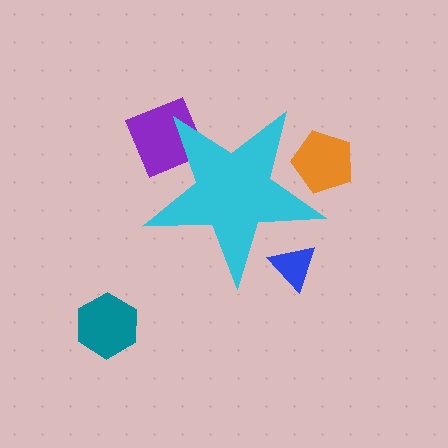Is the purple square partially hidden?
Yes, the purple square is partially hidden behind the cyan star.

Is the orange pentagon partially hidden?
Yes, the orange pentagon is partially hidden behind the cyan star.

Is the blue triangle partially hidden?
Yes, the blue triangle is partially hidden behind the cyan star.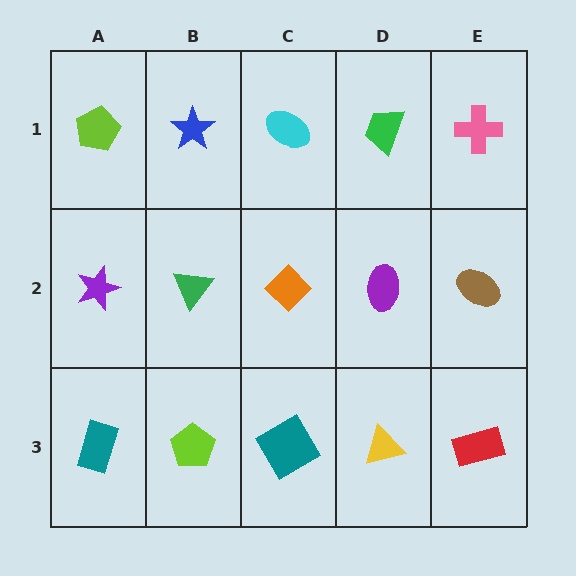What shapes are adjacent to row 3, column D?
A purple ellipse (row 2, column D), a teal diamond (row 3, column C), a red rectangle (row 3, column E).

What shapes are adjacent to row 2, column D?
A green trapezoid (row 1, column D), a yellow triangle (row 3, column D), an orange diamond (row 2, column C), a brown ellipse (row 2, column E).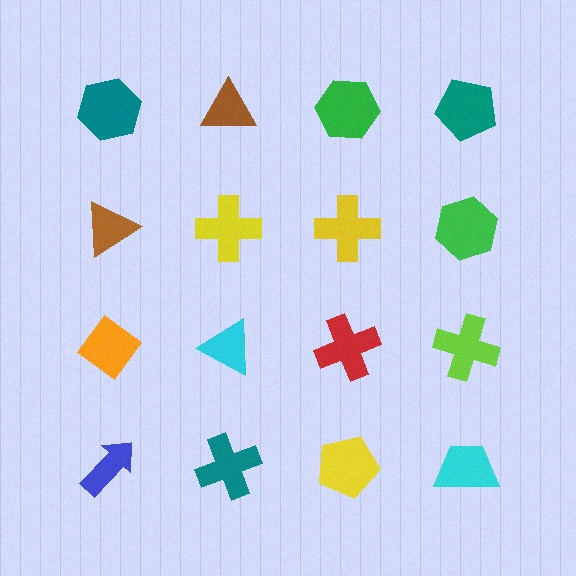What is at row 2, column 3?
A yellow cross.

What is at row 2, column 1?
A brown triangle.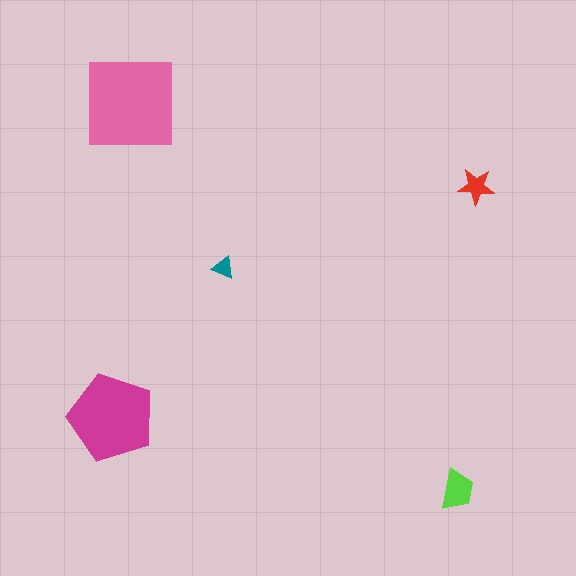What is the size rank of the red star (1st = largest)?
4th.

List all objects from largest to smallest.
The pink square, the magenta pentagon, the lime trapezoid, the red star, the teal triangle.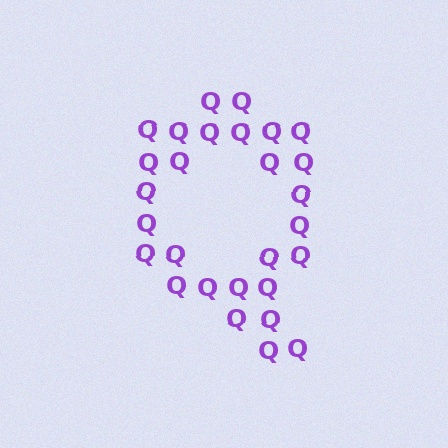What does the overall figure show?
The overall figure shows the letter Q.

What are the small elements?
The small elements are letter Q's.